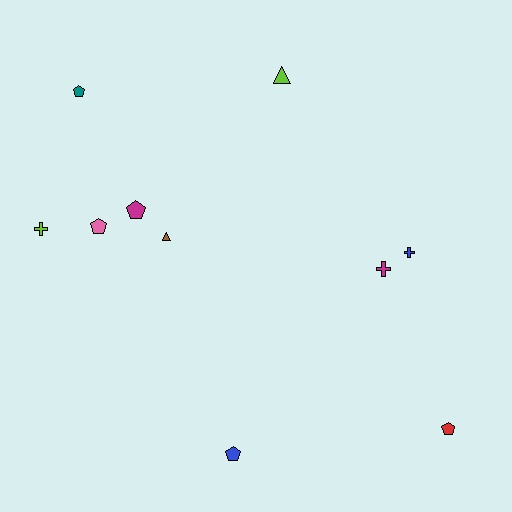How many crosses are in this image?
There are 3 crosses.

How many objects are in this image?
There are 10 objects.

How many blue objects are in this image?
There are 2 blue objects.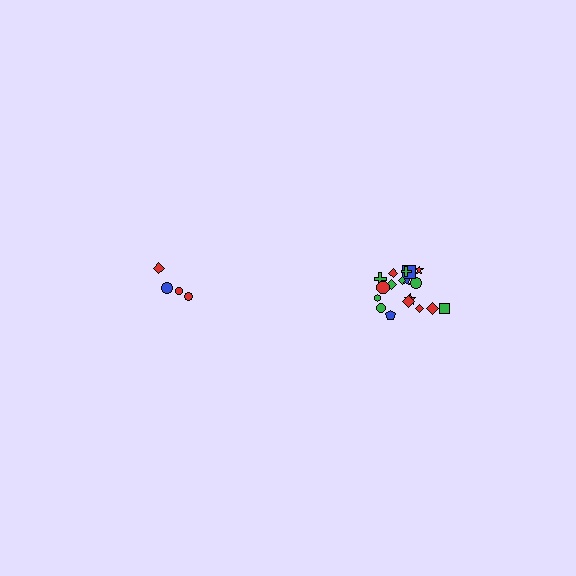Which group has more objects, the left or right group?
The right group.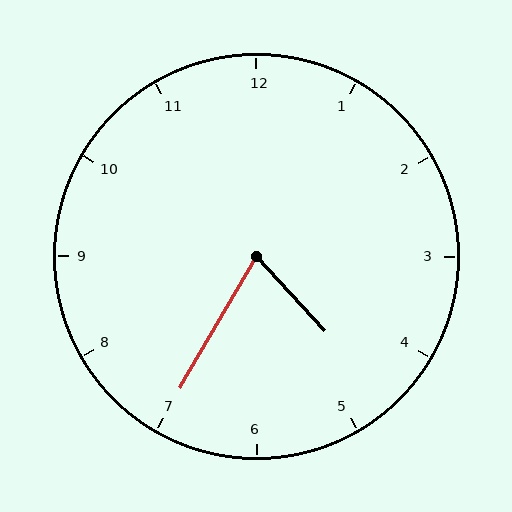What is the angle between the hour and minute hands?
Approximately 72 degrees.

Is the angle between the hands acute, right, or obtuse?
It is acute.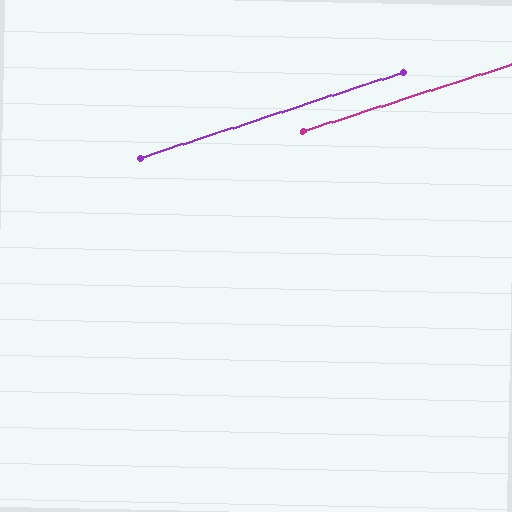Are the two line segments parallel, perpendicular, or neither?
Parallel — their directions differ by only 0.2°.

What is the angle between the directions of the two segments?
Approximately 0 degrees.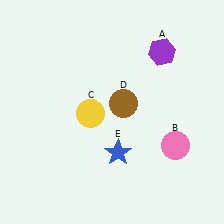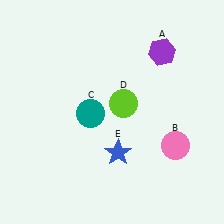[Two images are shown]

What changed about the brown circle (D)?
In Image 1, D is brown. In Image 2, it changed to lime.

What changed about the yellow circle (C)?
In Image 1, C is yellow. In Image 2, it changed to teal.